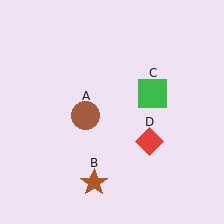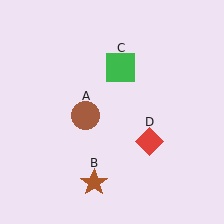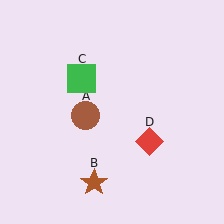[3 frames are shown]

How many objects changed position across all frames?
1 object changed position: green square (object C).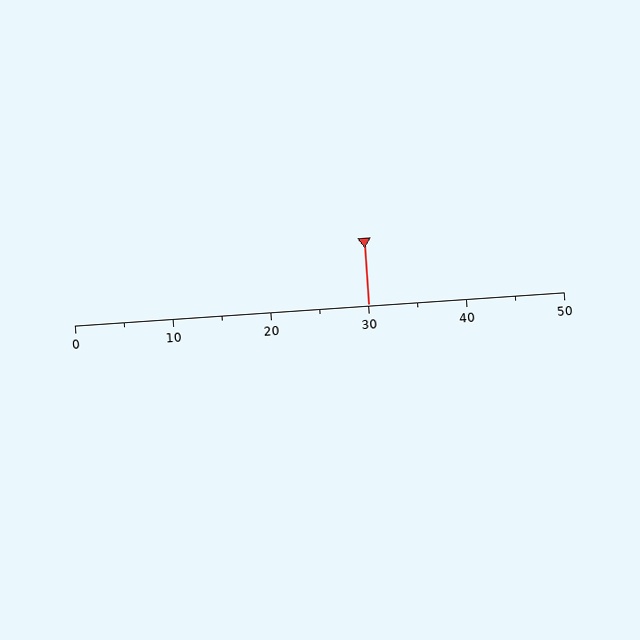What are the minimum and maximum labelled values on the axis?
The axis runs from 0 to 50.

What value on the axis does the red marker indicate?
The marker indicates approximately 30.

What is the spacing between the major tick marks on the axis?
The major ticks are spaced 10 apart.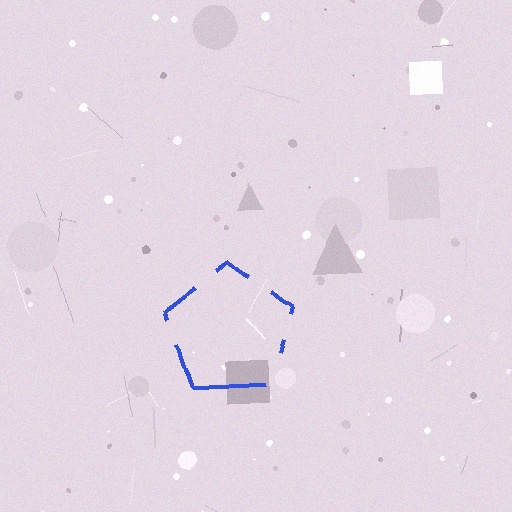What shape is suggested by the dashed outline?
The dashed outline suggests a pentagon.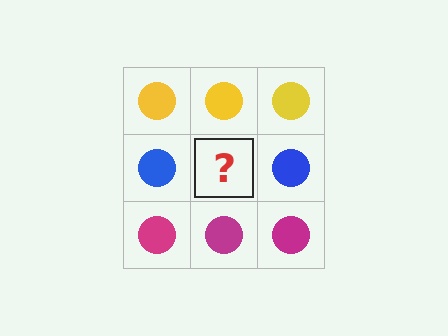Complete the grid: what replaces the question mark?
The question mark should be replaced with a blue circle.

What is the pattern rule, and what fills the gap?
The rule is that each row has a consistent color. The gap should be filled with a blue circle.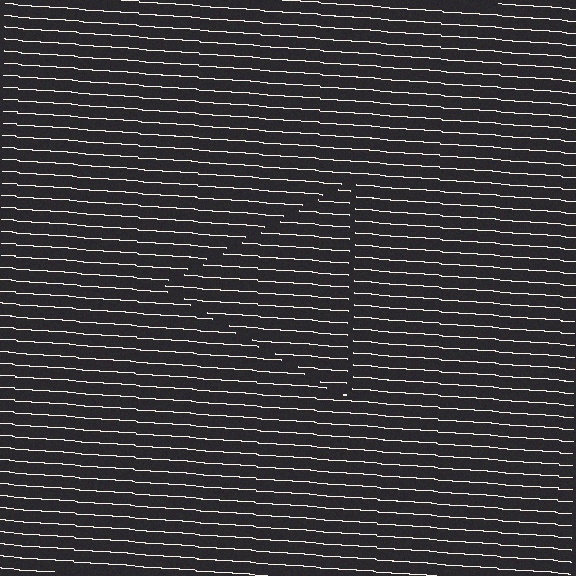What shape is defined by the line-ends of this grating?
An illusory triangle. The interior of the shape contains the same grating, shifted by half a period — the contour is defined by the phase discontinuity where line-ends from the inner and outer gratings abut.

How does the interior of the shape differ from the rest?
The interior of the shape contains the same grating, shifted by half a period — the contour is defined by the phase discontinuity where line-ends from the inner and outer gratings abut.